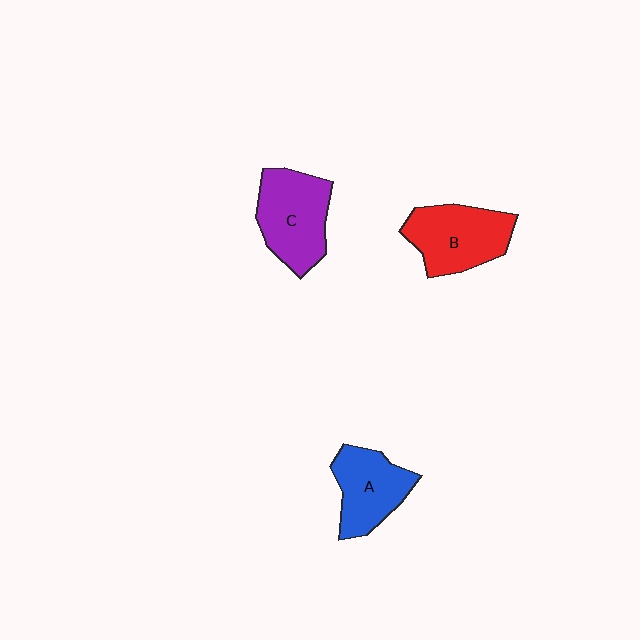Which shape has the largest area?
Shape C (purple).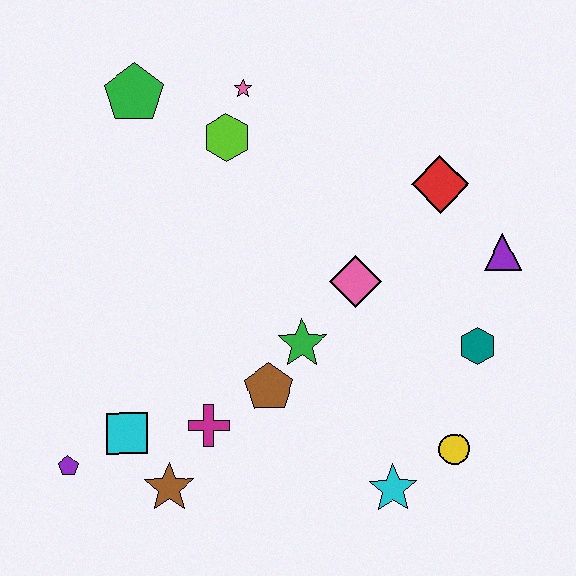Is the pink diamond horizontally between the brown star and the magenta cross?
No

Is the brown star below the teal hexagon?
Yes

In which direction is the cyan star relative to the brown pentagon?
The cyan star is to the right of the brown pentagon.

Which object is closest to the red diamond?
The purple triangle is closest to the red diamond.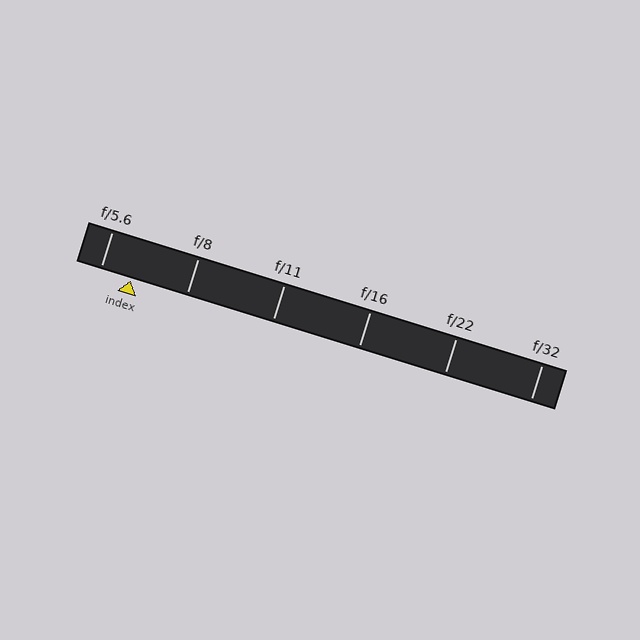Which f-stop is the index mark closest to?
The index mark is closest to f/5.6.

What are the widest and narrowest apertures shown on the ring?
The widest aperture shown is f/5.6 and the narrowest is f/32.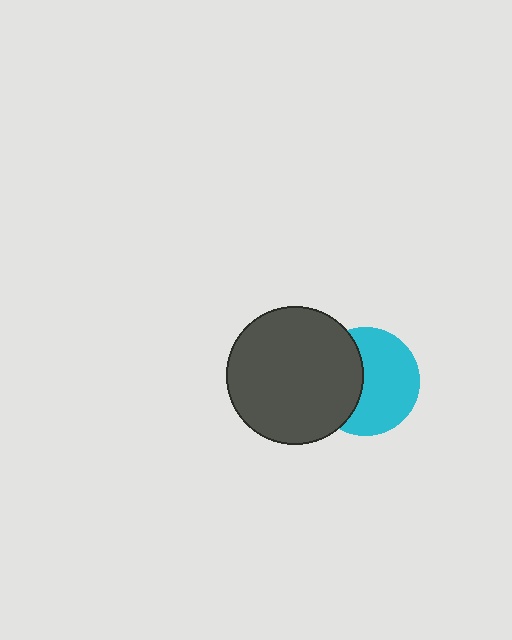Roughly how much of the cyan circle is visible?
About half of it is visible (roughly 60%).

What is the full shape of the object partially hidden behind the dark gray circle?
The partially hidden object is a cyan circle.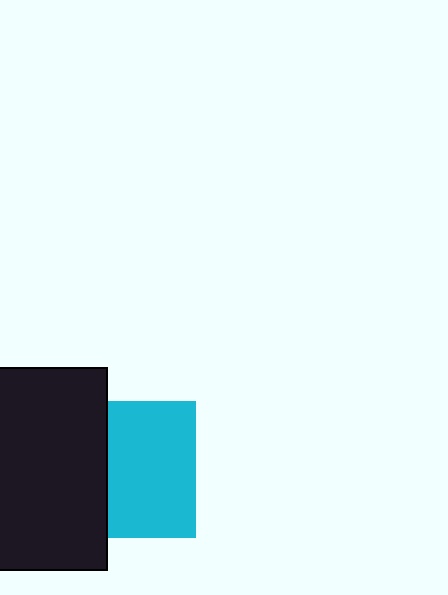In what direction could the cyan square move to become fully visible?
The cyan square could move right. That would shift it out from behind the black rectangle entirely.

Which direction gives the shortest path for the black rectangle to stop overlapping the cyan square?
Moving left gives the shortest separation.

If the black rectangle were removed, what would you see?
You would see the complete cyan square.